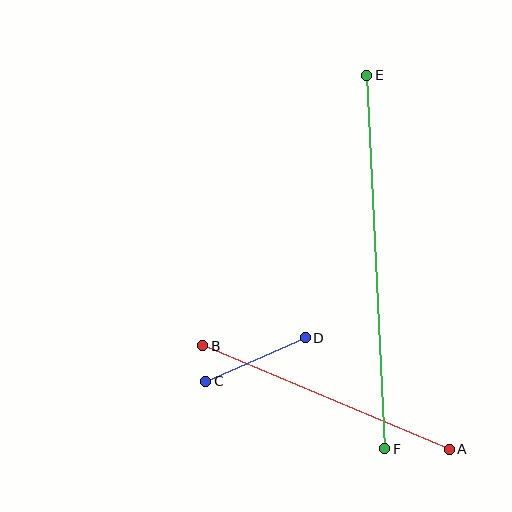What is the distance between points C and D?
The distance is approximately 109 pixels.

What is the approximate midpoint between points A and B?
The midpoint is at approximately (326, 397) pixels.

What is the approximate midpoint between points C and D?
The midpoint is at approximately (255, 360) pixels.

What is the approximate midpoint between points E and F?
The midpoint is at approximately (376, 262) pixels.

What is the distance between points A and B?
The distance is approximately 268 pixels.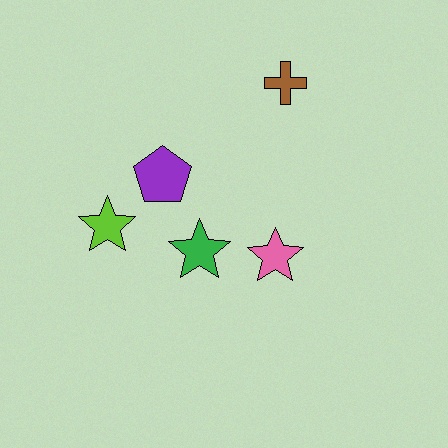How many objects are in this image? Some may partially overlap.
There are 5 objects.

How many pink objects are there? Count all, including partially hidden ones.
There is 1 pink object.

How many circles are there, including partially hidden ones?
There are no circles.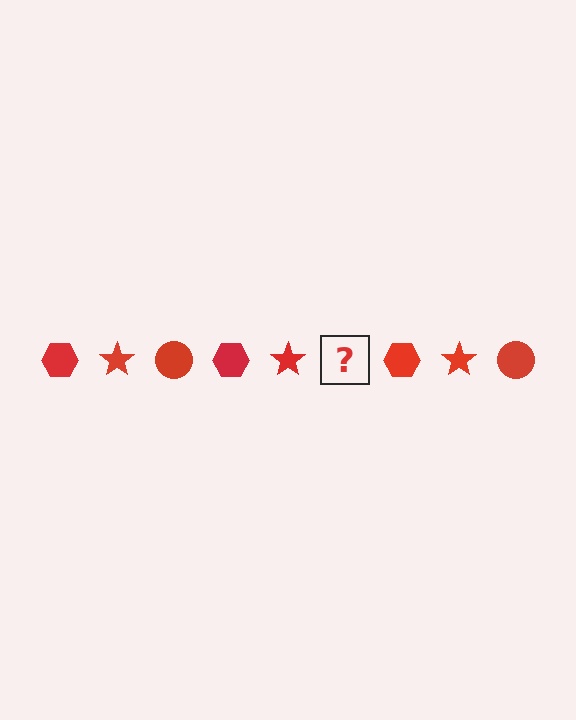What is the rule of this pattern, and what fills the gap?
The rule is that the pattern cycles through hexagon, star, circle shapes in red. The gap should be filled with a red circle.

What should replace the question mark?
The question mark should be replaced with a red circle.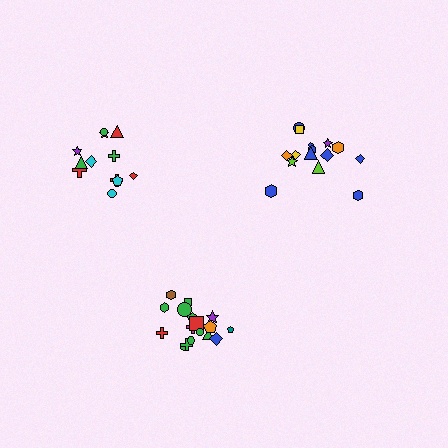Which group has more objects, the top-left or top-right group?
The top-right group.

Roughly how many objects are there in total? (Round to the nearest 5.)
Roughly 45 objects in total.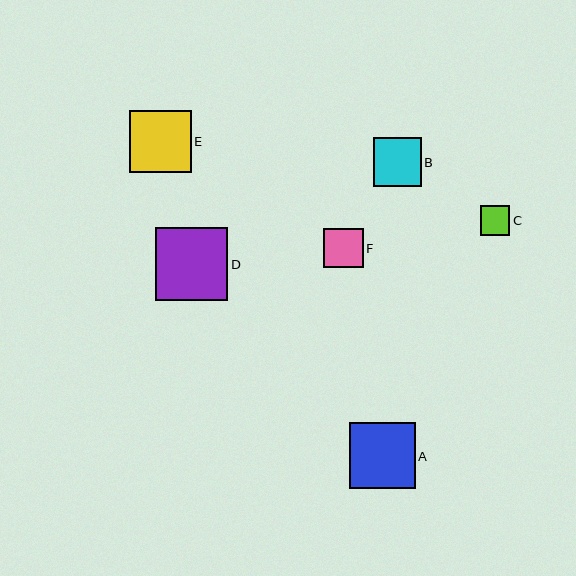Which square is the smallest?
Square C is the smallest with a size of approximately 29 pixels.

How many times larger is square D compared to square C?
Square D is approximately 2.5 times the size of square C.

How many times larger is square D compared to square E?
Square D is approximately 1.2 times the size of square E.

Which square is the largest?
Square D is the largest with a size of approximately 73 pixels.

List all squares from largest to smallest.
From largest to smallest: D, A, E, B, F, C.